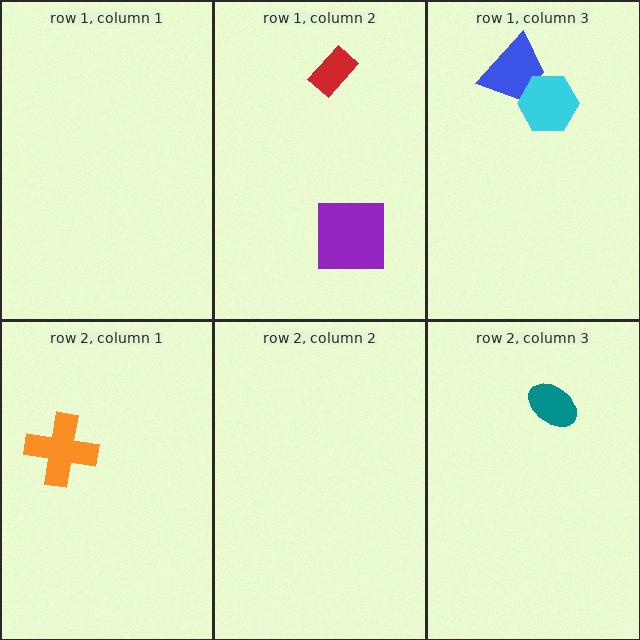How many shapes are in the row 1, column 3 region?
2.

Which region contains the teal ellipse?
The row 2, column 3 region.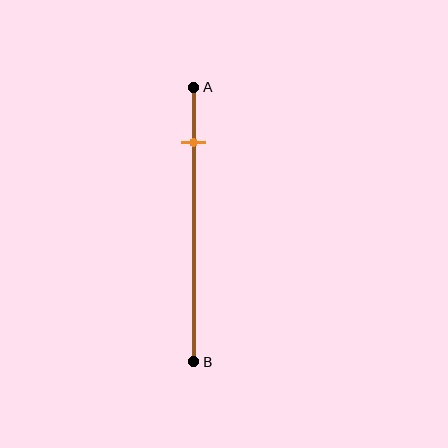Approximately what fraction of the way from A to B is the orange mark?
The orange mark is approximately 20% of the way from A to B.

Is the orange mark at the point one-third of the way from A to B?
No, the mark is at about 20% from A, not at the 33% one-third point.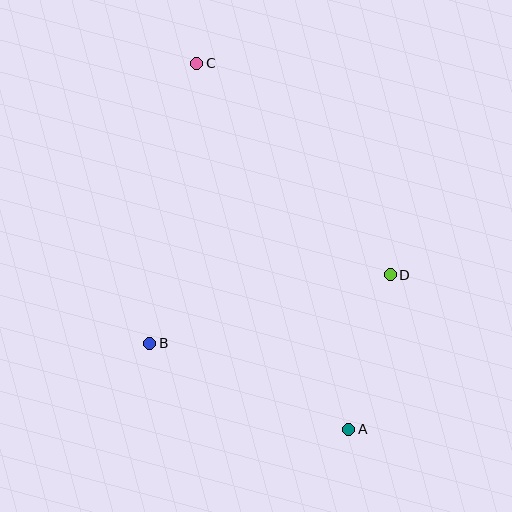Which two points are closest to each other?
Points A and D are closest to each other.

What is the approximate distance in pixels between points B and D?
The distance between B and D is approximately 250 pixels.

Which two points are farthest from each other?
Points A and C are farthest from each other.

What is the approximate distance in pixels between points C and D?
The distance between C and D is approximately 287 pixels.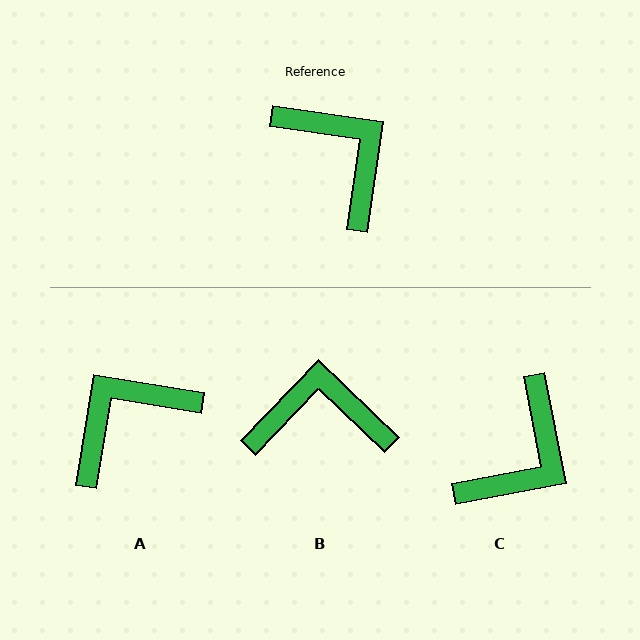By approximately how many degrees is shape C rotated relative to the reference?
Approximately 71 degrees clockwise.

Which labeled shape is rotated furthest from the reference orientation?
A, about 89 degrees away.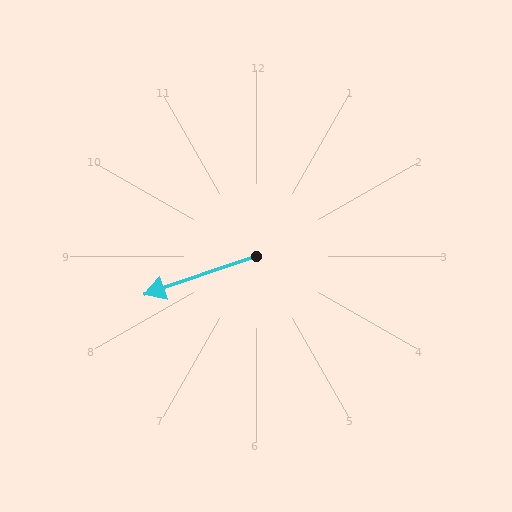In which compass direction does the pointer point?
West.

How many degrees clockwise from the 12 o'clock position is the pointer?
Approximately 251 degrees.